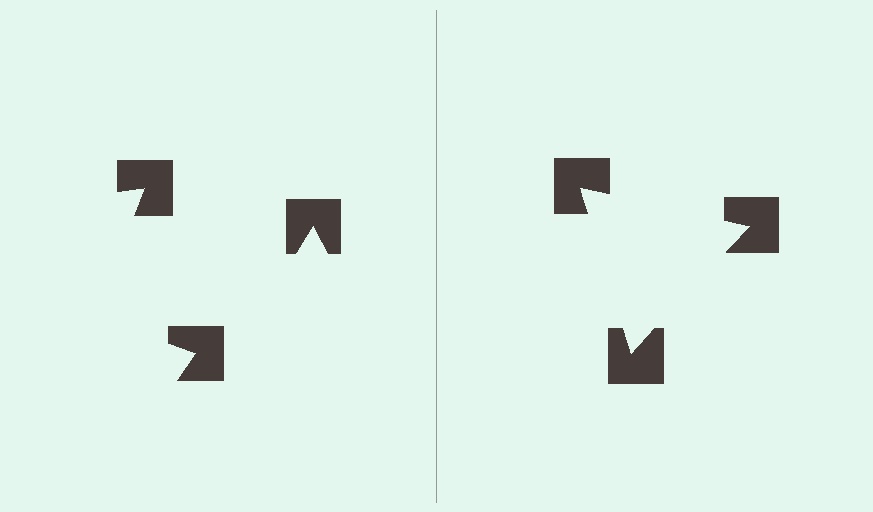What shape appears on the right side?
An illusory triangle.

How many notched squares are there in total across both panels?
6 — 3 on each side.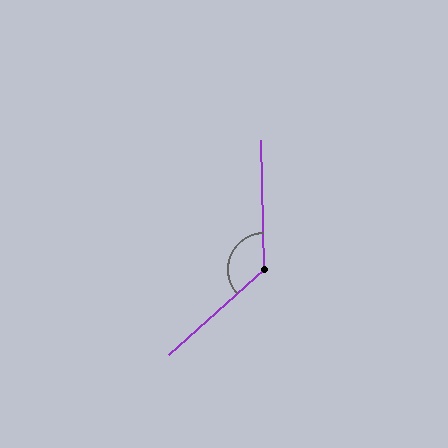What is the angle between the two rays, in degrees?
Approximately 130 degrees.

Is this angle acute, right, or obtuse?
It is obtuse.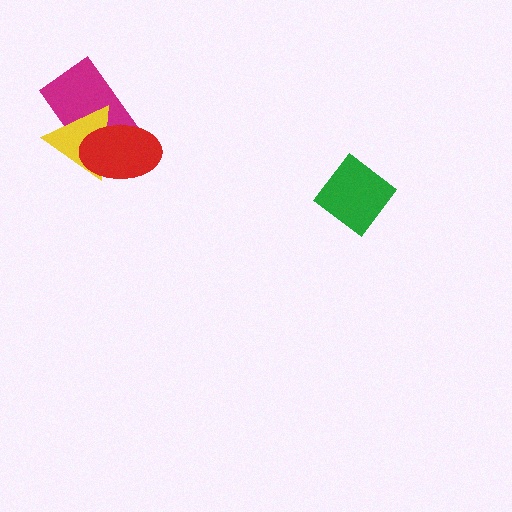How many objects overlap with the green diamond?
0 objects overlap with the green diamond.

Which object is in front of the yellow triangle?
The red ellipse is in front of the yellow triangle.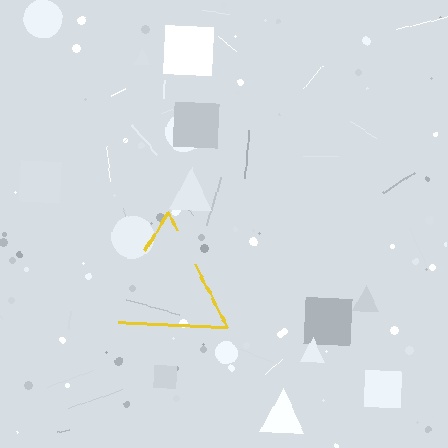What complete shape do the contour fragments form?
The contour fragments form a triangle.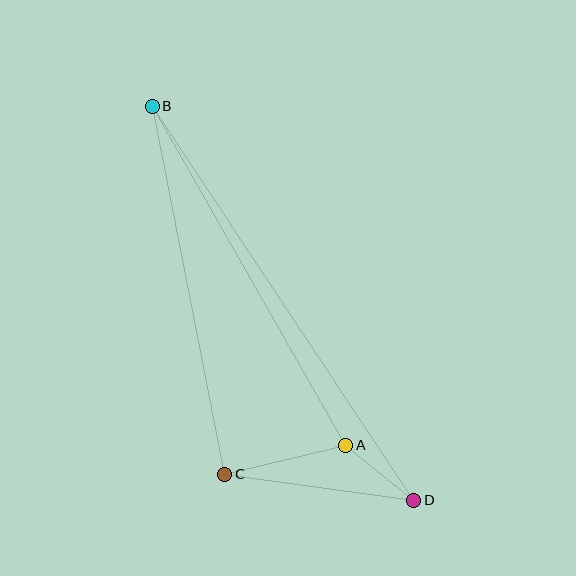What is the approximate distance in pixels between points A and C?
The distance between A and C is approximately 124 pixels.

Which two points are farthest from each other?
Points B and D are farthest from each other.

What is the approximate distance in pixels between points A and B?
The distance between A and B is approximately 390 pixels.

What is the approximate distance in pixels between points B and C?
The distance between B and C is approximately 375 pixels.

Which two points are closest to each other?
Points A and D are closest to each other.